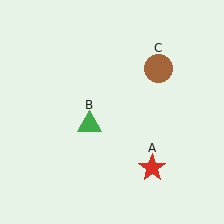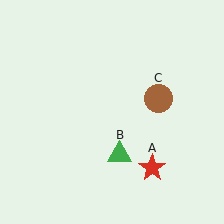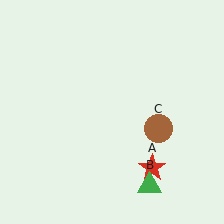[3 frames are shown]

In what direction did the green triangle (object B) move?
The green triangle (object B) moved down and to the right.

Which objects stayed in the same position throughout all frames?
Red star (object A) remained stationary.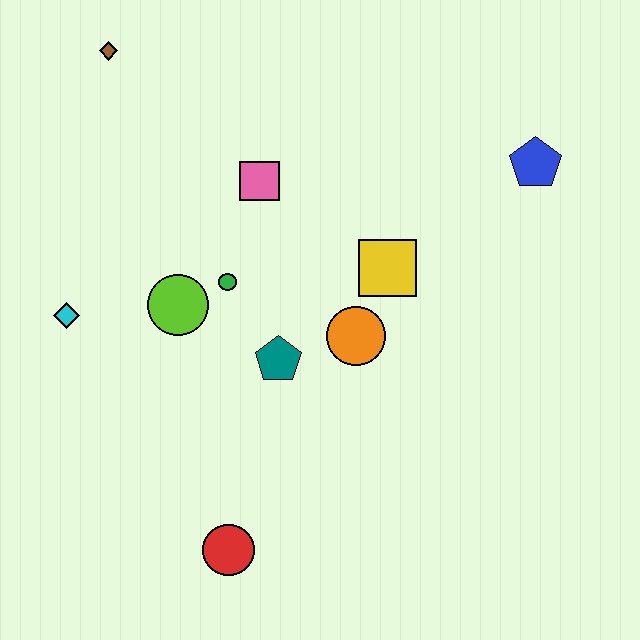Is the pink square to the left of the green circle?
No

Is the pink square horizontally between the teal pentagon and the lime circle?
Yes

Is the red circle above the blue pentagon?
No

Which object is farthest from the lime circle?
The blue pentagon is farthest from the lime circle.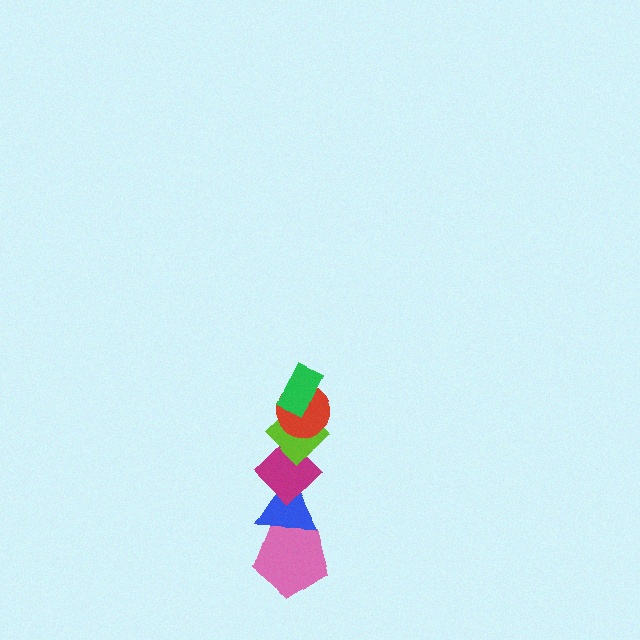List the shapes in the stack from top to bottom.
From top to bottom: the green rectangle, the red circle, the lime diamond, the magenta diamond, the blue triangle, the pink pentagon.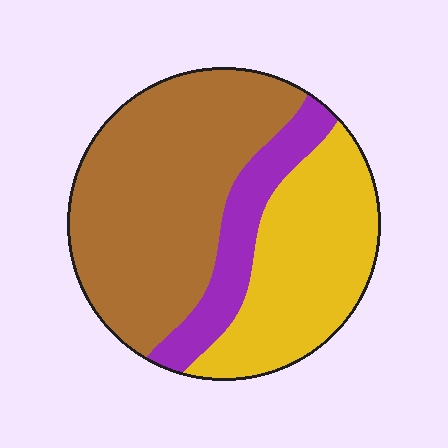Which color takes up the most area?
Brown, at roughly 50%.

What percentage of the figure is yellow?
Yellow covers about 35% of the figure.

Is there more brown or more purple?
Brown.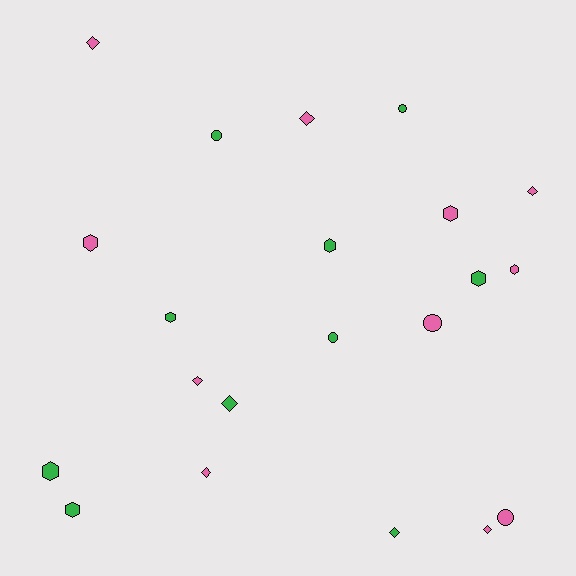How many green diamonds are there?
There are 2 green diamonds.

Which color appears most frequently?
Pink, with 11 objects.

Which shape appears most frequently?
Hexagon, with 8 objects.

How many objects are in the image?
There are 21 objects.